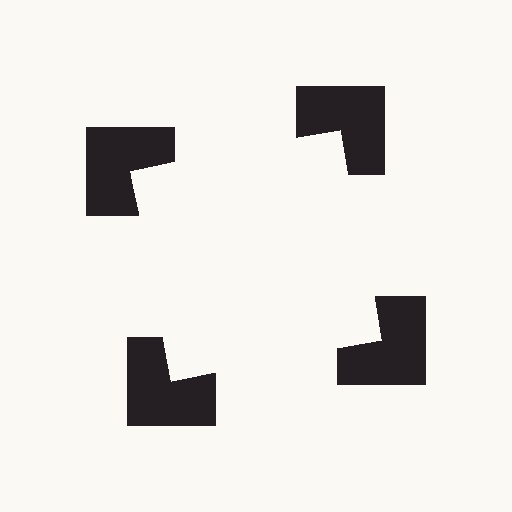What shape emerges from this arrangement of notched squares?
An illusory square — its edges are inferred from the aligned wedge cuts in the notched squares, not physically drawn.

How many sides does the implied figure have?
4 sides.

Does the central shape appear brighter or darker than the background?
It typically appears slightly brighter than the background, even though no actual brightness change is drawn.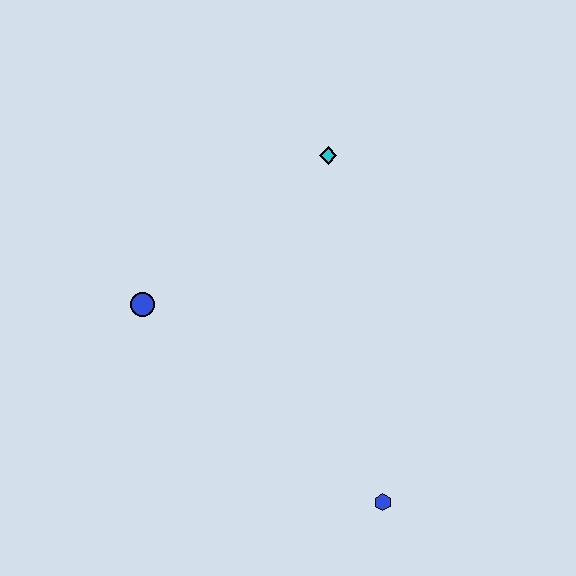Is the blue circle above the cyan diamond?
No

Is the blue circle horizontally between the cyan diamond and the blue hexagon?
No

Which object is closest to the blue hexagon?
The blue circle is closest to the blue hexagon.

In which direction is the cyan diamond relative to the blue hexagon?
The cyan diamond is above the blue hexagon.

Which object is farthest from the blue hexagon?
The cyan diamond is farthest from the blue hexagon.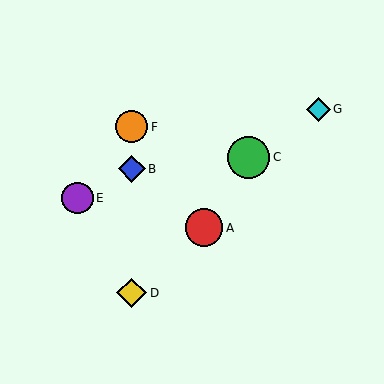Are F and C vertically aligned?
No, F is at x≈132 and C is at x≈249.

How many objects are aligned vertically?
3 objects (B, D, F) are aligned vertically.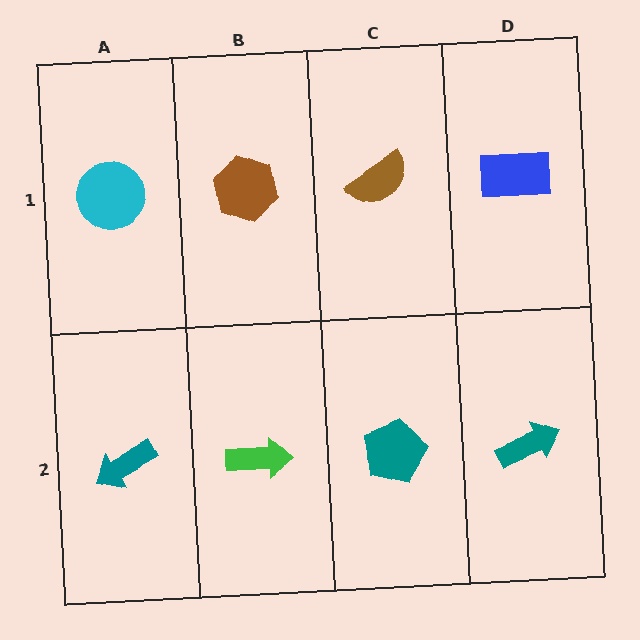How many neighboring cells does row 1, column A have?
2.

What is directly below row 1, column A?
A teal arrow.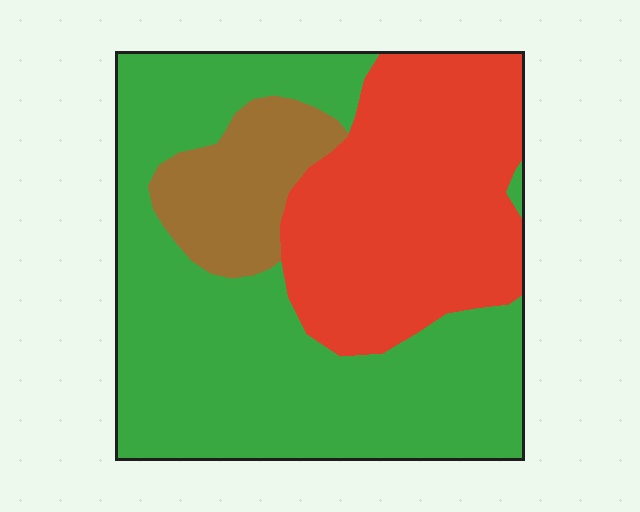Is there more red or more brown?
Red.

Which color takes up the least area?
Brown, at roughly 10%.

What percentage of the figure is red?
Red takes up between a third and a half of the figure.